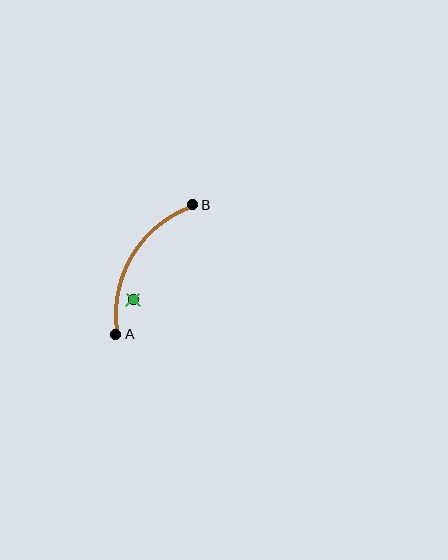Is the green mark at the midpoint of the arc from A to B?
No — the green mark does not lie on the arc at all. It sits slightly inside the curve.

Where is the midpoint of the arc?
The arc midpoint is the point on the curve farthest from the straight line joining A and B. It sits to the left of that line.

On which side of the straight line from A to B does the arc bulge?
The arc bulges to the left of the straight line connecting A and B.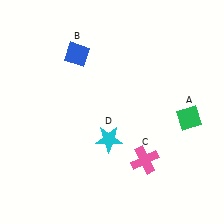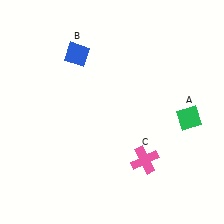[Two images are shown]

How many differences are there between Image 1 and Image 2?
There is 1 difference between the two images.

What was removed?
The cyan star (D) was removed in Image 2.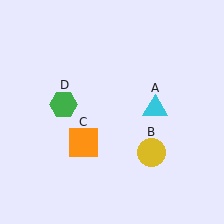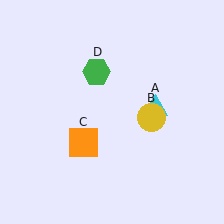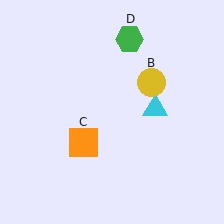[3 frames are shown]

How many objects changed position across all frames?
2 objects changed position: yellow circle (object B), green hexagon (object D).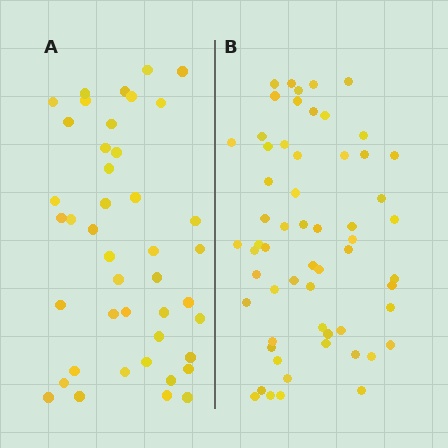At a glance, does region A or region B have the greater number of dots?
Region B (the right region) has more dots.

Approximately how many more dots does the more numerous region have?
Region B has approximately 15 more dots than region A.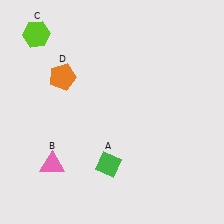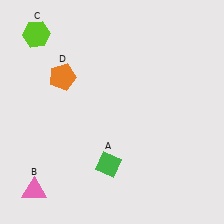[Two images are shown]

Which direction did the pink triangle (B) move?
The pink triangle (B) moved down.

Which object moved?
The pink triangle (B) moved down.